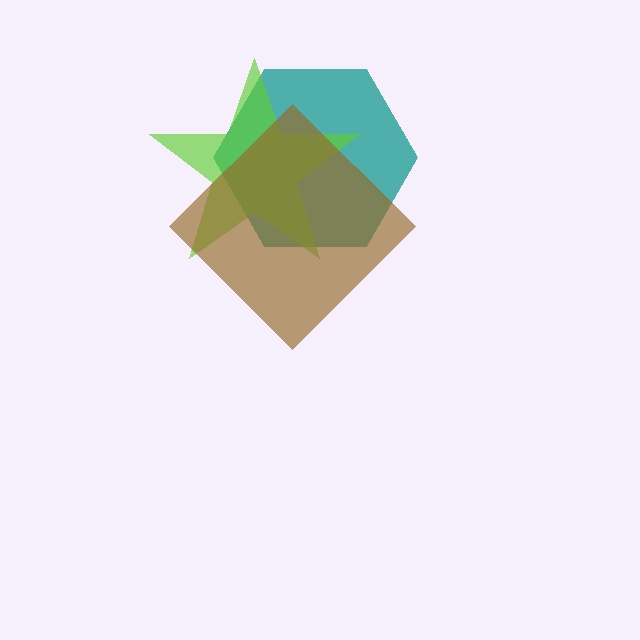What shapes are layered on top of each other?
The layered shapes are: a teal hexagon, a lime star, a brown diamond.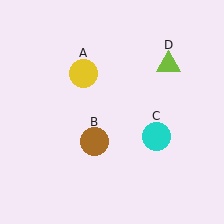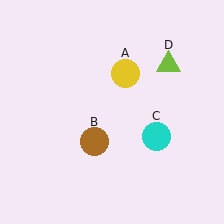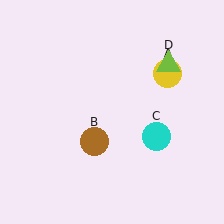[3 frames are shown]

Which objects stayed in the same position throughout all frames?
Brown circle (object B) and cyan circle (object C) and lime triangle (object D) remained stationary.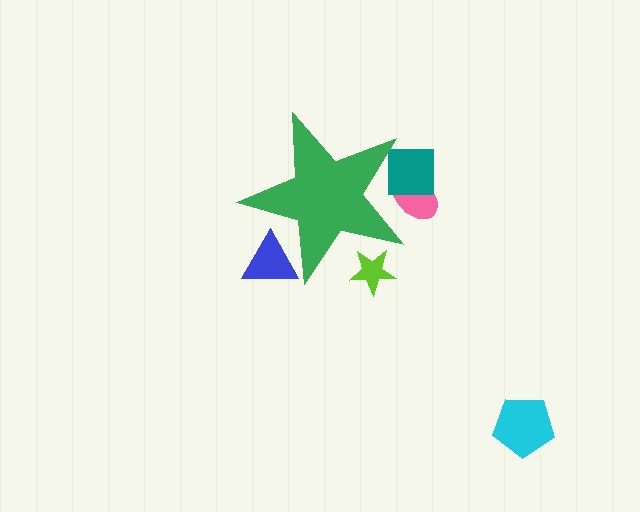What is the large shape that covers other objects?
A green star.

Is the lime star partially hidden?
Yes, the lime star is partially hidden behind the green star.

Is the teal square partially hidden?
Yes, the teal square is partially hidden behind the green star.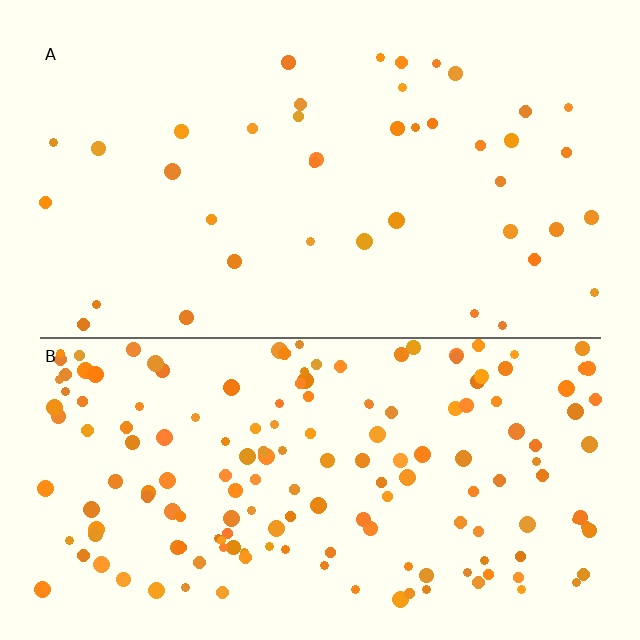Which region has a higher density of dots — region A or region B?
B (the bottom).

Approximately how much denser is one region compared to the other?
Approximately 4.0× — region B over region A.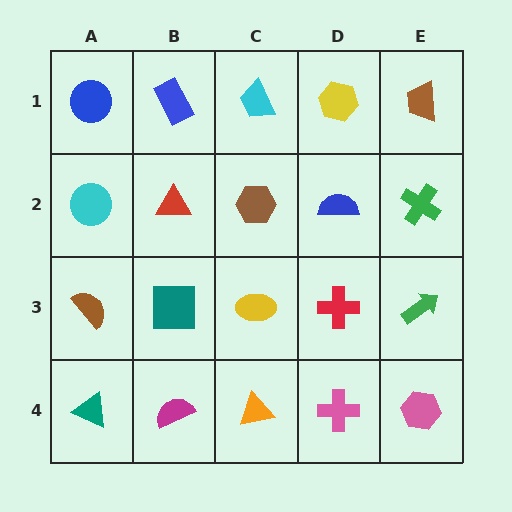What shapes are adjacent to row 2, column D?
A yellow hexagon (row 1, column D), a red cross (row 3, column D), a brown hexagon (row 2, column C), a green cross (row 2, column E).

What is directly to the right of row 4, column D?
A pink hexagon.